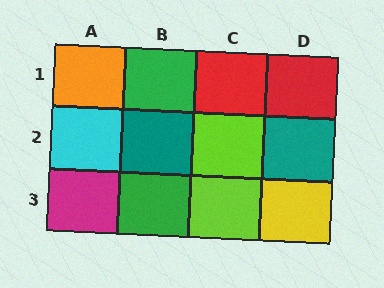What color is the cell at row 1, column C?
Red.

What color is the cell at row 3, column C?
Lime.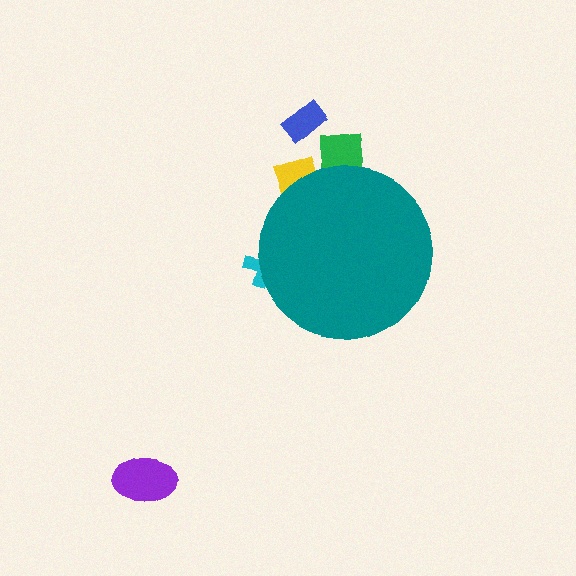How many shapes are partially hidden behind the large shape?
3 shapes are partially hidden.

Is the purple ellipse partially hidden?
No, the purple ellipse is fully visible.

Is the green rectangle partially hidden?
Yes, the green rectangle is partially hidden behind the teal circle.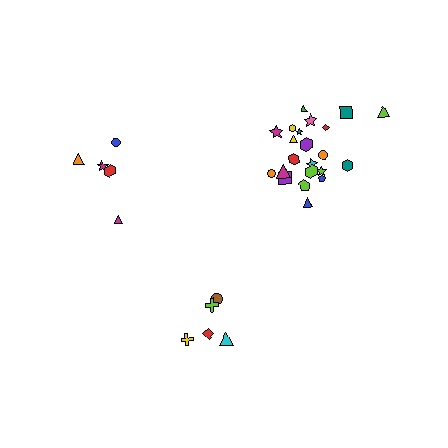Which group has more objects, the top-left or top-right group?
The top-right group.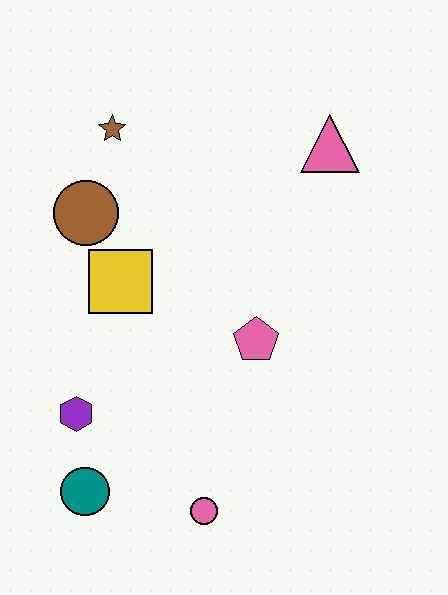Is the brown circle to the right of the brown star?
No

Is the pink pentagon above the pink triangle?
No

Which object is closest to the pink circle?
The teal circle is closest to the pink circle.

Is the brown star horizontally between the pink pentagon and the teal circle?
Yes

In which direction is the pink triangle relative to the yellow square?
The pink triangle is to the right of the yellow square.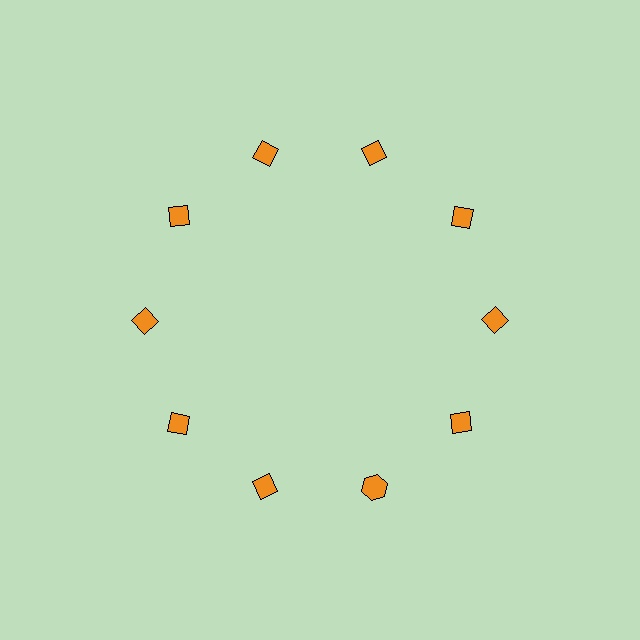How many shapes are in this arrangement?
There are 10 shapes arranged in a ring pattern.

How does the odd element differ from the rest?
It has a different shape: hexagon instead of diamond.